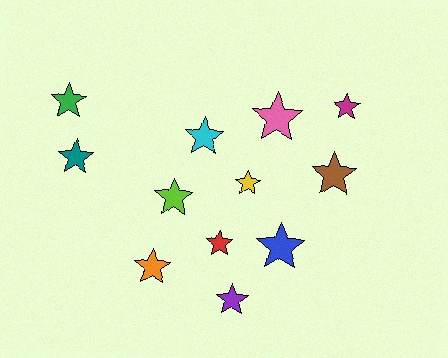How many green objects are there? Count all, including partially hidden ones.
There is 1 green object.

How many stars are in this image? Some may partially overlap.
There are 12 stars.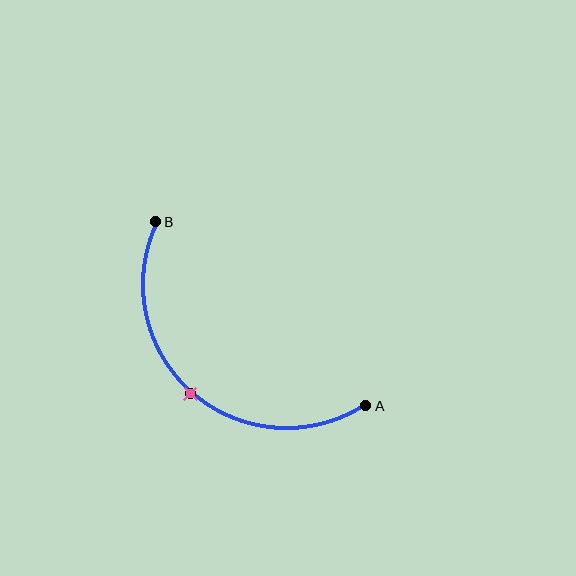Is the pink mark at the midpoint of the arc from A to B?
Yes. The pink mark lies on the arc at equal arc-length from both A and B — it is the arc midpoint.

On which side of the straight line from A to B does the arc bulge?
The arc bulges below and to the left of the straight line connecting A and B.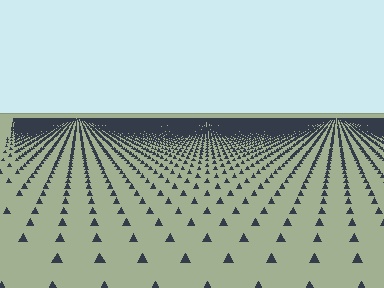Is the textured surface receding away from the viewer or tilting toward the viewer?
The surface is receding away from the viewer. Texture elements get smaller and denser toward the top.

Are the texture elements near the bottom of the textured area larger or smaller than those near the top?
Larger. Near the bottom, elements are closer to the viewer and appear at a bigger on-screen size.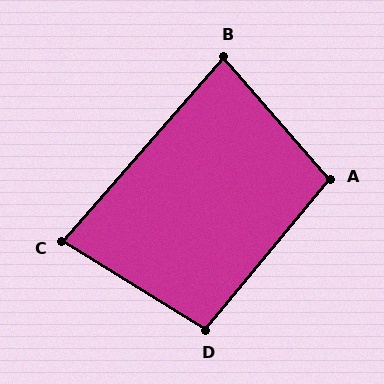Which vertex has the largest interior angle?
A, at approximately 99 degrees.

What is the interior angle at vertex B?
Approximately 82 degrees (acute).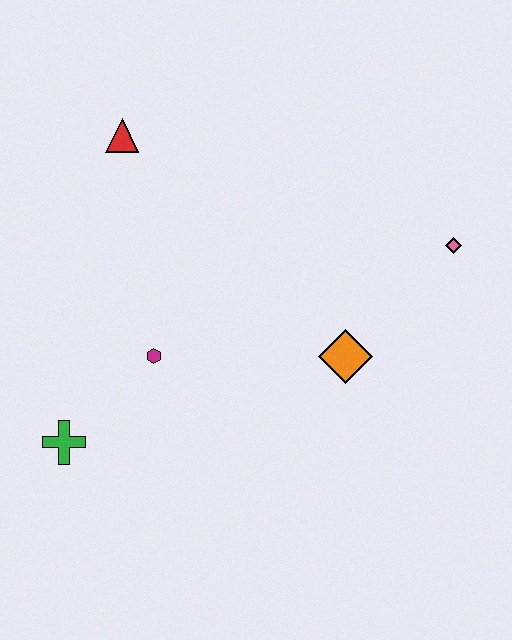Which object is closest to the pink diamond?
The orange diamond is closest to the pink diamond.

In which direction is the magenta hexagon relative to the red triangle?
The magenta hexagon is below the red triangle.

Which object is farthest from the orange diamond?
The red triangle is farthest from the orange diamond.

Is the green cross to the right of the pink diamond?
No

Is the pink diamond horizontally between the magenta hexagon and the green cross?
No